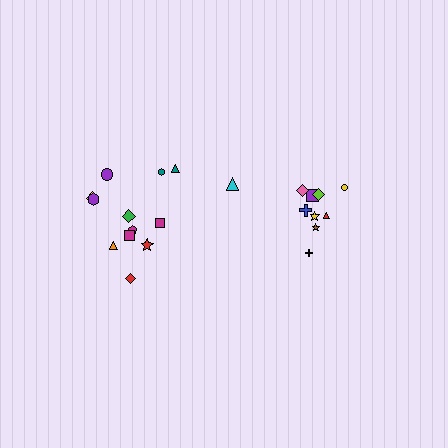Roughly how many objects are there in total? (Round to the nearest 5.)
Roughly 20 objects in total.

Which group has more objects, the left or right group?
The left group.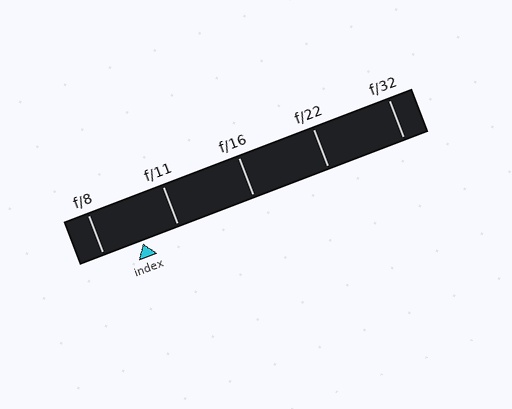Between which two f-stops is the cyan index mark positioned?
The index mark is between f/8 and f/11.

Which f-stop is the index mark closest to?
The index mark is closest to f/11.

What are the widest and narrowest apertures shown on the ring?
The widest aperture shown is f/8 and the narrowest is f/32.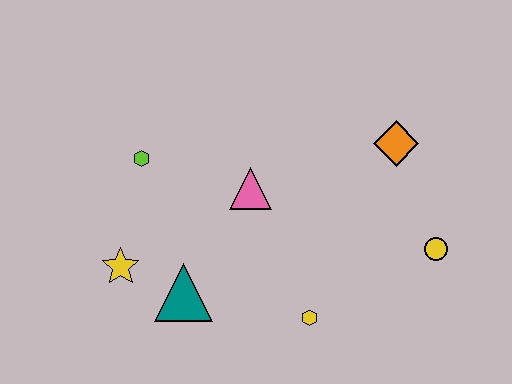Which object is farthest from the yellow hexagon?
The lime hexagon is farthest from the yellow hexagon.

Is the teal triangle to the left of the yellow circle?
Yes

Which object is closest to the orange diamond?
The yellow circle is closest to the orange diamond.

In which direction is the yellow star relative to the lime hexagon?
The yellow star is below the lime hexagon.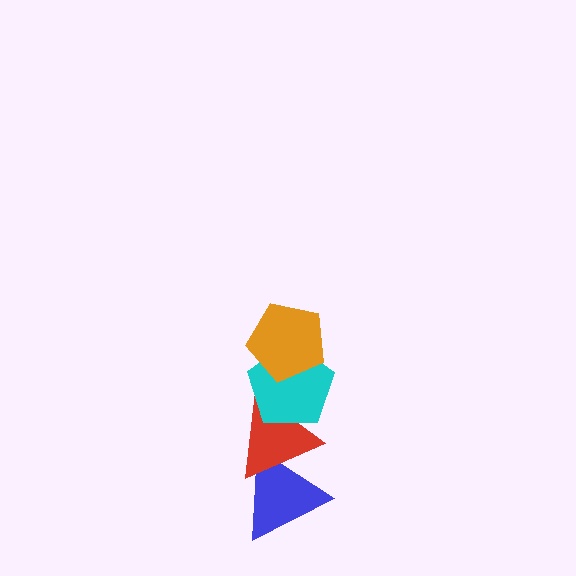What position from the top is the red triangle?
The red triangle is 3rd from the top.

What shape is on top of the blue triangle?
The red triangle is on top of the blue triangle.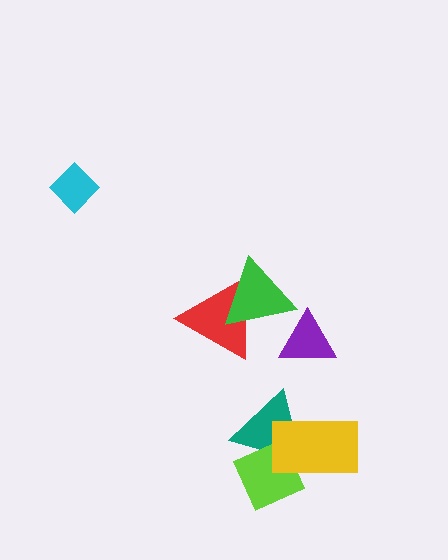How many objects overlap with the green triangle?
2 objects overlap with the green triangle.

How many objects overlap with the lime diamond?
2 objects overlap with the lime diamond.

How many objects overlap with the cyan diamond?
0 objects overlap with the cyan diamond.